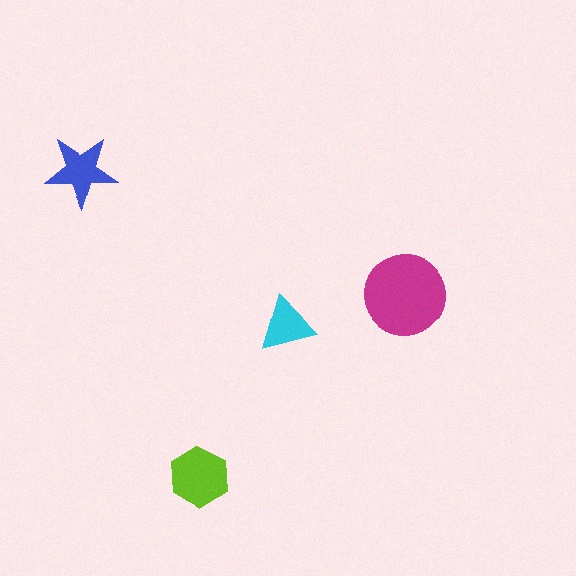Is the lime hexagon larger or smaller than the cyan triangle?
Larger.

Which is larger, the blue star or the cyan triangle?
The blue star.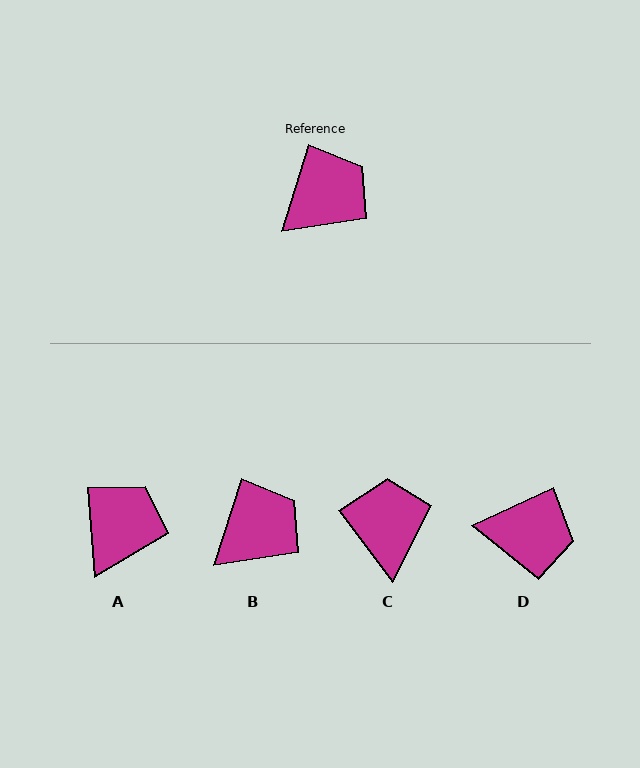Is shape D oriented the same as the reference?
No, it is off by about 47 degrees.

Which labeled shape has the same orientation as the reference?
B.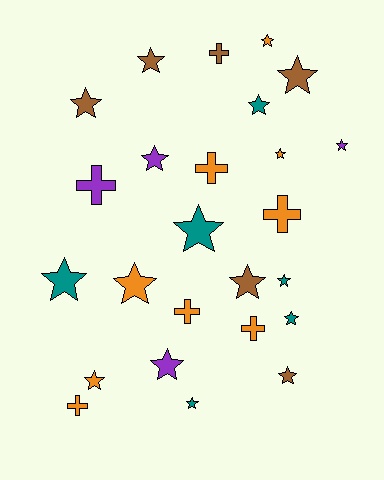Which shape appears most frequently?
Star, with 18 objects.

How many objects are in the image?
There are 25 objects.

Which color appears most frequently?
Orange, with 9 objects.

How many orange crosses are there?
There are 5 orange crosses.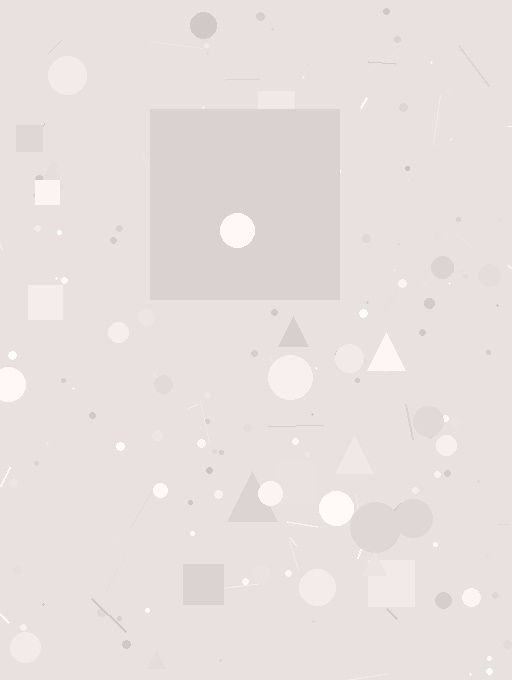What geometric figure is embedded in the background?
A square is embedded in the background.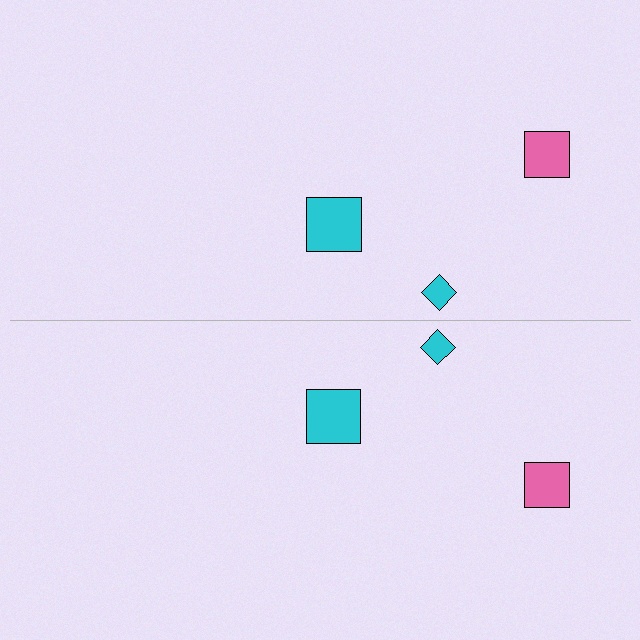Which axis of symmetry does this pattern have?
The pattern has a horizontal axis of symmetry running through the center of the image.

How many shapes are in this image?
There are 6 shapes in this image.